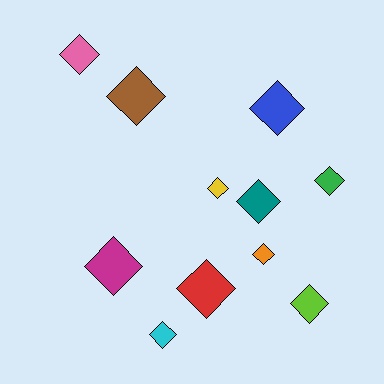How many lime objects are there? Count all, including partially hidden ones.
There is 1 lime object.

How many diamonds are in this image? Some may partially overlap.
There are 11 diamonds.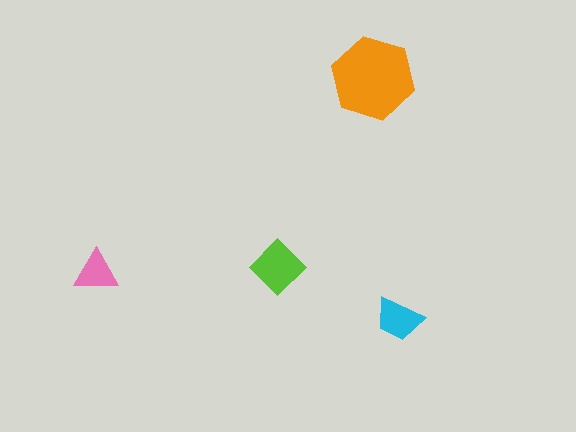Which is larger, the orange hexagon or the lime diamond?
The orange hexagon.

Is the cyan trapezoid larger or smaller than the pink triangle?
Larger.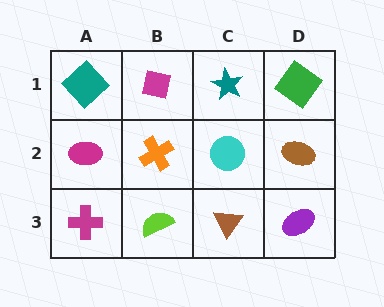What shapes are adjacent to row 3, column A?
A magenta ellipse (row 2, column A), a lime semicircle (row 3, column B).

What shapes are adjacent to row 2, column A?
A teal diamond (row 1, column A), a magenta cross (row 3, column A), an orange cross (row 2, column B).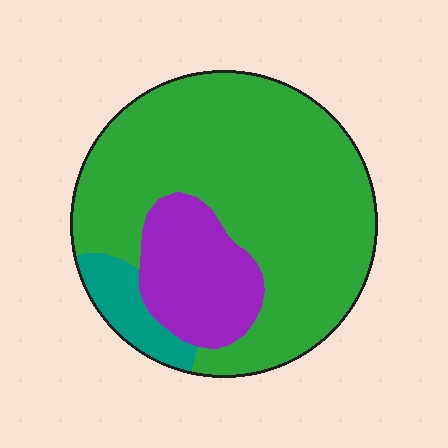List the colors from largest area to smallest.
From largest to smallest: green, purple, teal.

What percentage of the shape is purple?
Purple takes up between a sixth and a third of the shape.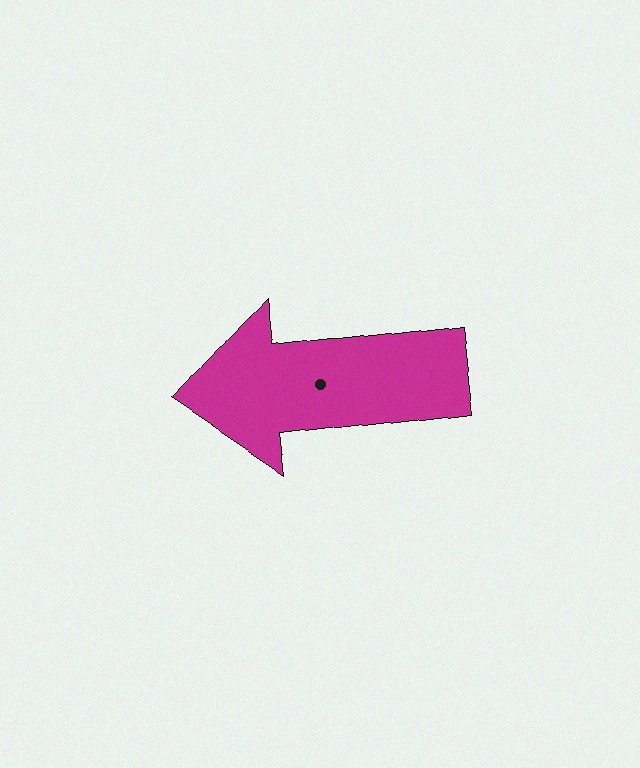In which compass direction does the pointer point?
West.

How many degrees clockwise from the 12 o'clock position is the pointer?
Approximately 263 degrees.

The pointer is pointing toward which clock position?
Roughly 9 o'clock.